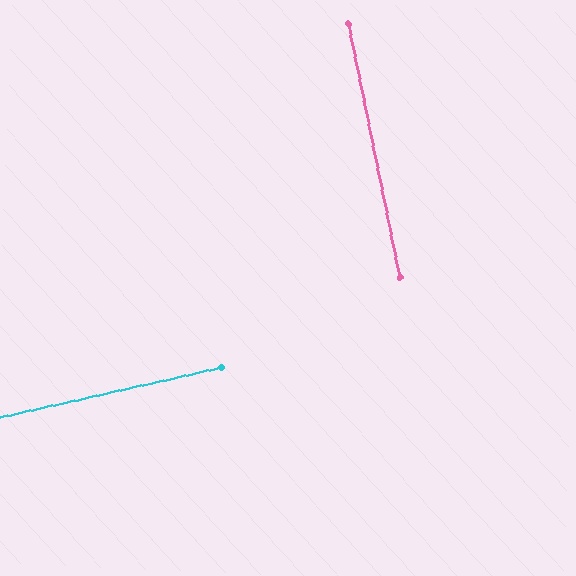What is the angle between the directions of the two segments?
Approximately 89 degrees.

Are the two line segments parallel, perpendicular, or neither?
Perpendicular — they meet at approximately 89°.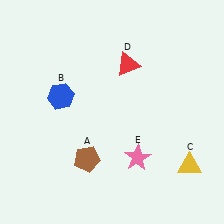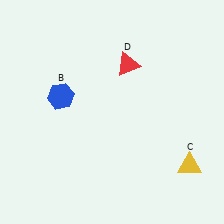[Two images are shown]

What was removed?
The pink star (E), the brown pentagon (A) were removed in Image 2.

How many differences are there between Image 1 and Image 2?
There are 2 differences between the two images.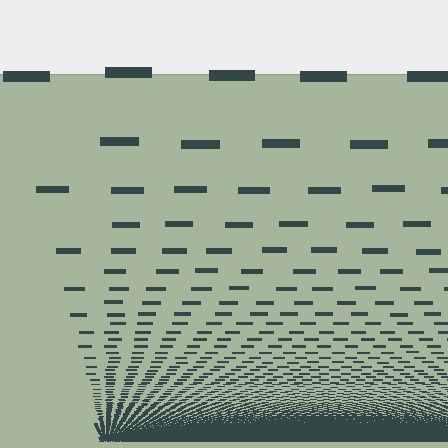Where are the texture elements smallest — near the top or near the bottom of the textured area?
Near the bottom.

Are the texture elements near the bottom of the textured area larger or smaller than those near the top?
Smaller. The gradient is inverted — elements near the bottom are smaller and denser.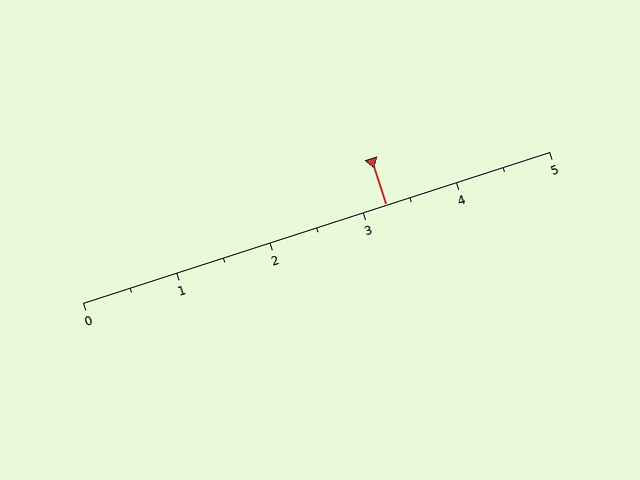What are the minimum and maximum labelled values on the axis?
The axis runs from 0 to 5.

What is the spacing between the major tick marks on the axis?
The major ticks are spaced 1 apart.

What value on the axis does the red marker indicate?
The marker indicates approximately 3.2.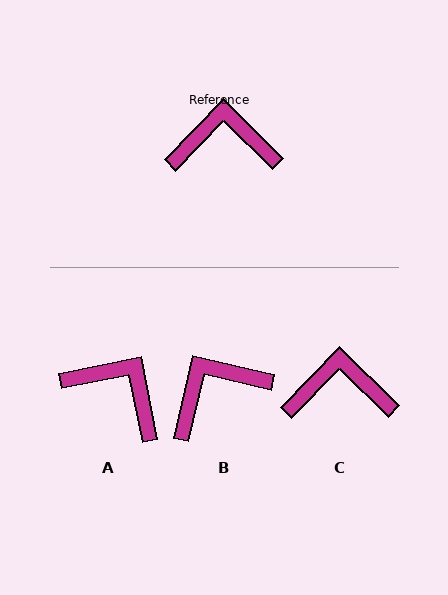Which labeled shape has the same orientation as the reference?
C.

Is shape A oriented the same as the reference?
No, it is off by about 35 degrees.